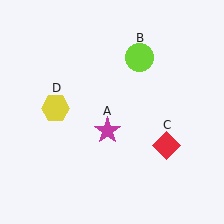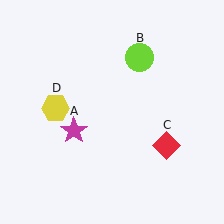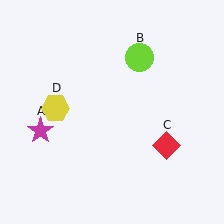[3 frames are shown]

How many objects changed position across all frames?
1 object changed position: magenta star (object A).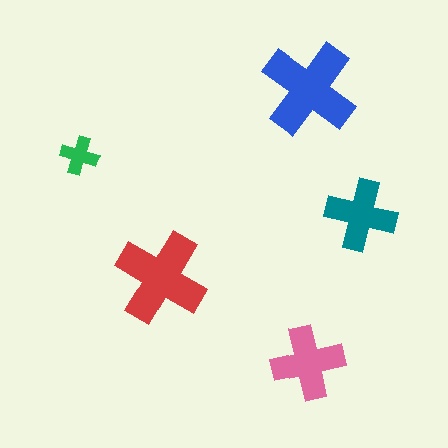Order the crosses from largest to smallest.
the blue one, the red one, the pink one, the teal one, the green one.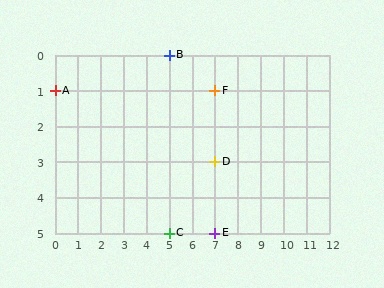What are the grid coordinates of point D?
Point D is at grid coordinates (7, 3).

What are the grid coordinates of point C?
Point C is at grid coordinates (5, 5).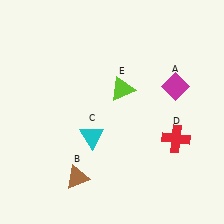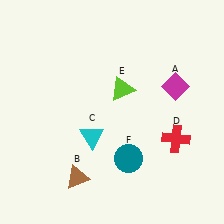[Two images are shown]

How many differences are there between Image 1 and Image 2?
There is 1 difference between the two images.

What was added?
A teal circle (F) was added in Image 2.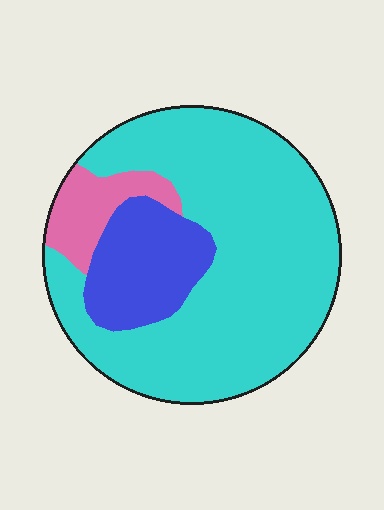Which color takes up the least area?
Pink, at roughly 10%.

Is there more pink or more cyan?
Cyan.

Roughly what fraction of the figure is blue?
Blue takes up about one sixth (1/6) of the figure.